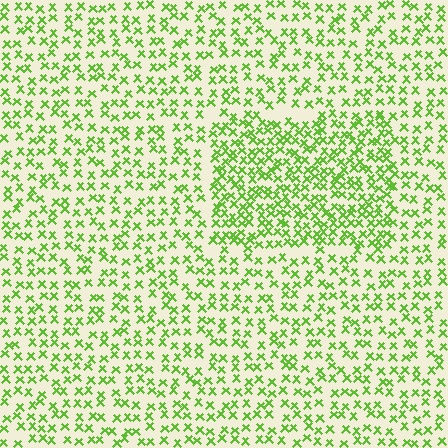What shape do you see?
I see a rectangle.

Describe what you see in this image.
The image contains small lime elements arranged at two different densities. A rectangle-shaped region is visible where the elements are more densely packed than the surrounding area.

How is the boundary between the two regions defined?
The boundary is defined by a change in element density (approximately 1.7x ratio). All elements are the same color, size, and shape.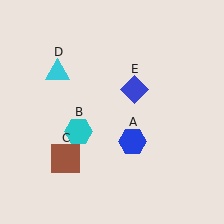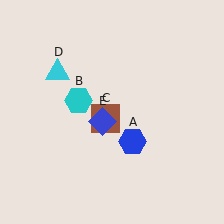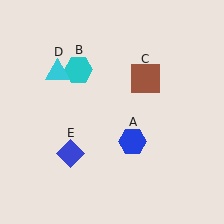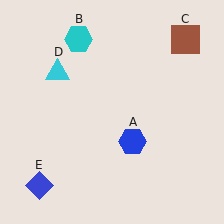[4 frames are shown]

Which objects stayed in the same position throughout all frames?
Blue hexagon (object A) and cyan triangle (object D) remained stationary.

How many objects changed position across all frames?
3 objects changed position: cyan hexagon (object B), brown square (object C), blue diamond (object E).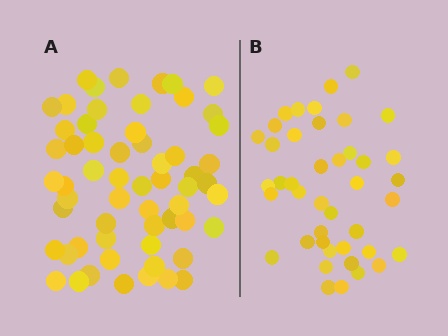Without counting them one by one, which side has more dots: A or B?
Region A (the left region) has more dots.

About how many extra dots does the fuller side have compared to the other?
Region A has approximately 15 more dots than region B.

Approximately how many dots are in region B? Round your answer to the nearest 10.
About 40 dots. (The exact count is 42, which rounds to 40.)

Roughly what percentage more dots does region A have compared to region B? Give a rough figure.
About 40% more.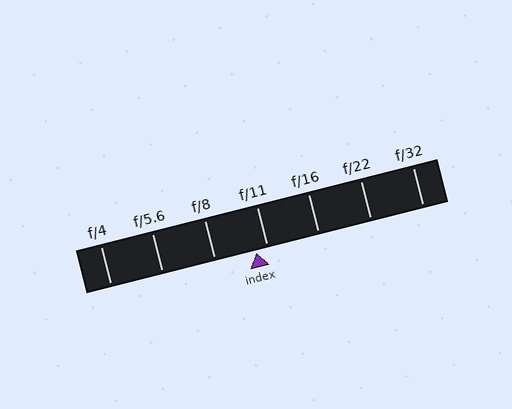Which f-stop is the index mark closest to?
The index mark is closest to f/11.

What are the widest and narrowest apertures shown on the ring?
The widest aperture shown is f/4 and the narrowest is f/32.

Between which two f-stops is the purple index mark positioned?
The index mark is between f/8 and f/11.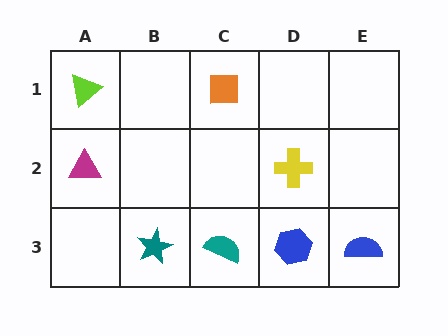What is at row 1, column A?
A lime triangle.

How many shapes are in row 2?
2 shapes.